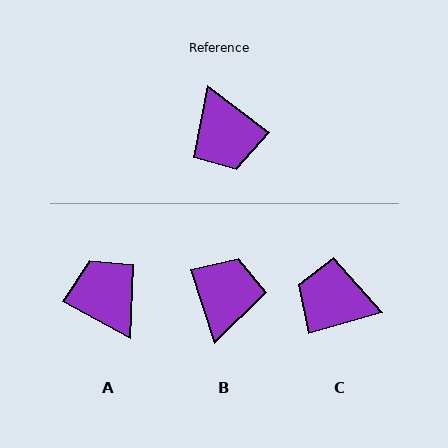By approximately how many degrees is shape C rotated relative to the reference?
Approximately 126 degrees clockwise.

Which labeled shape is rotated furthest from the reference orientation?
A, about 171 degrees away.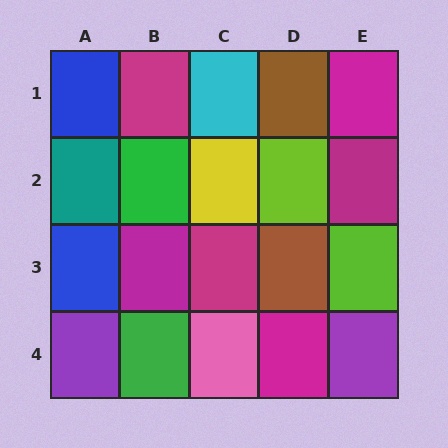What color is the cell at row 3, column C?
Magenta.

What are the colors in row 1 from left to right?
Blue, magenta, cyan, brown, magenta.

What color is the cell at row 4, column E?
Purple.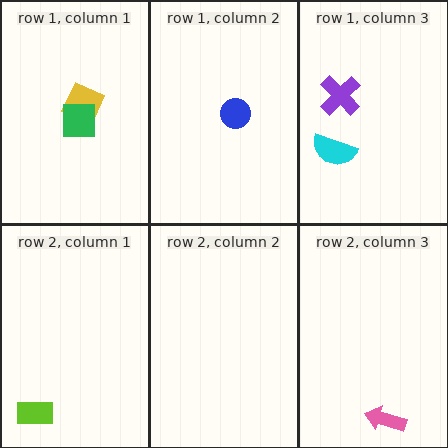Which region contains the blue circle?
The row 1, column 2 region.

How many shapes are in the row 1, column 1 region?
2.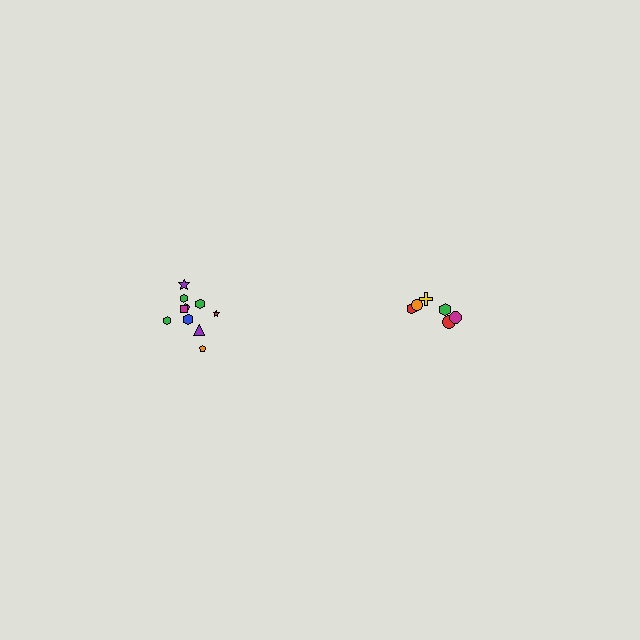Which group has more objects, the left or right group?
The left group.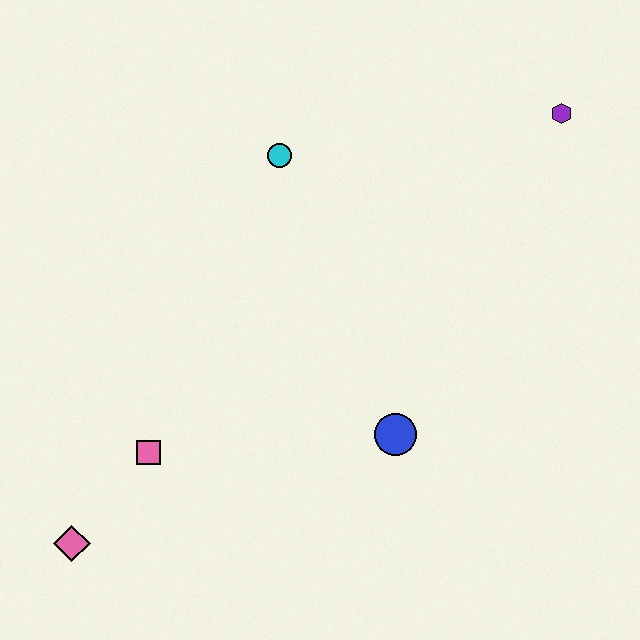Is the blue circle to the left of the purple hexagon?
Yes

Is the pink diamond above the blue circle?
No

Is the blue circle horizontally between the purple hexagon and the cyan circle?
Yes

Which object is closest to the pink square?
The pink diamond is closest to the pink square.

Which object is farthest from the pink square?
The purple hexagon is farthest from the pink square.